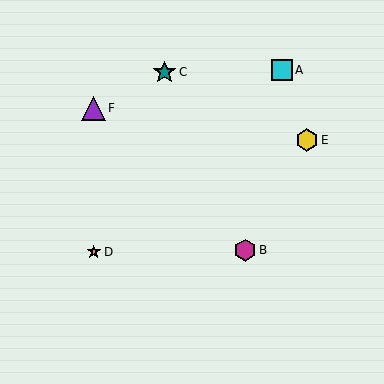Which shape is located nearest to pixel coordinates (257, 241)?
The magenta hexagon (labeled B) at (245, 250) is nearest to that location.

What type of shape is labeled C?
Shape C is a teal star.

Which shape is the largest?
The purple triangle (labeled F) is the largest.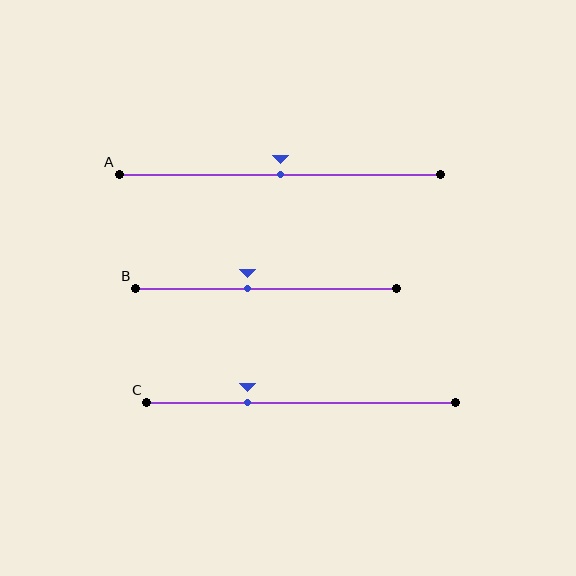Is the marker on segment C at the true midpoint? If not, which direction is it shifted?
No, the marker on segment C is shifted to the left by about 17% of the segment length.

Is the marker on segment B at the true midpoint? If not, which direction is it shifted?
No, the marker on segment B is shifted to the left by about 7% of the segment length.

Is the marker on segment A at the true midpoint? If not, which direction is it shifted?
Yes, the marker on segment A is at the true midpoint.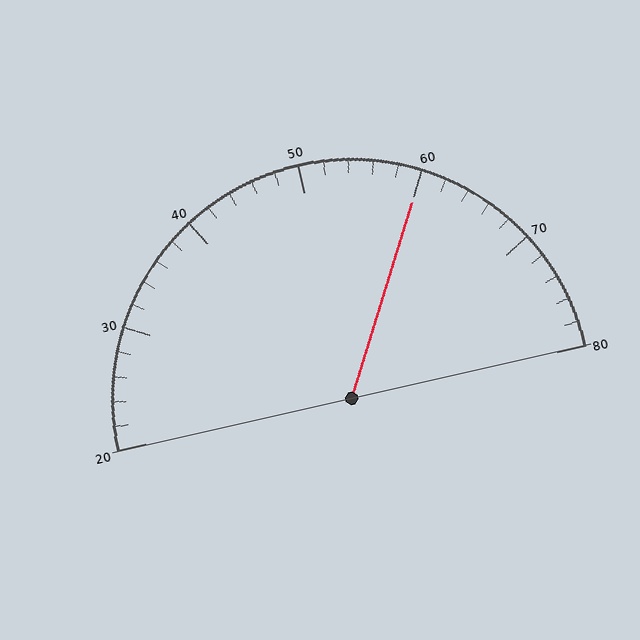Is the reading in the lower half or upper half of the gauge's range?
The reading is in the upper half of the range (20 to 80).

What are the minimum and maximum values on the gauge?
The gauge ranges from 20 to 80.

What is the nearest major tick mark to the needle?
The nearest major tick mark is 60.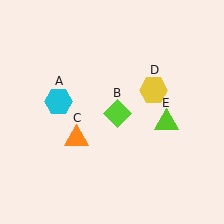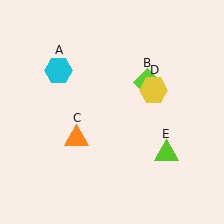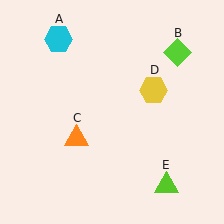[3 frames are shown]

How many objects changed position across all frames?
3 objects changed position: cyan hexagon (object A), lime diamond (object B), lime triangle (object E).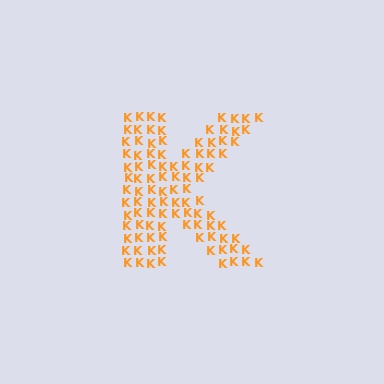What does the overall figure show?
The overall figure shows the letter K.